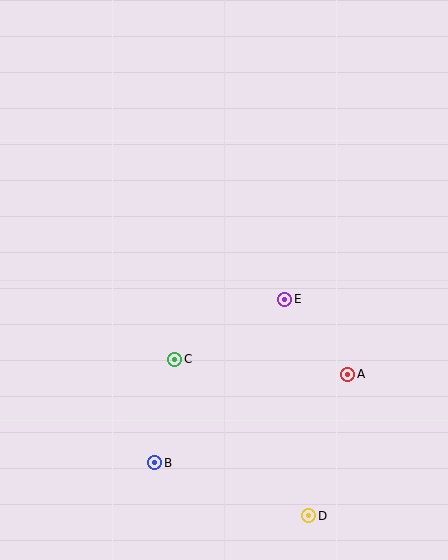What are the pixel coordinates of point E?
Point E is at (285, 299).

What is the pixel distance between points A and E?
The distance between A and E is 98 pixels.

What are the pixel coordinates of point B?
Point B is at (155, 463).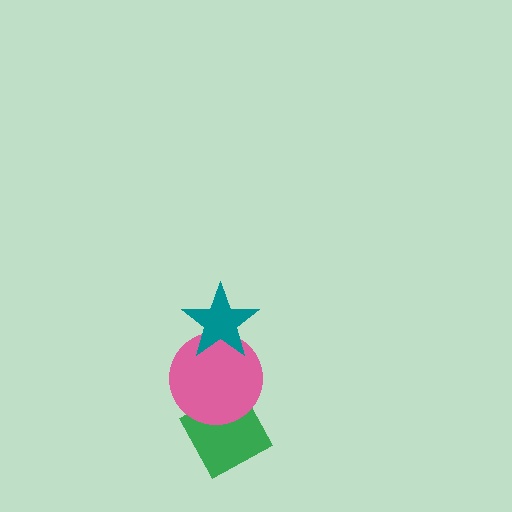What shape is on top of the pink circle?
The teal star is on top of the pink circle.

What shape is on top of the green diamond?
The pink circle is on top of the green diamond.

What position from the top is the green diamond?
The green diamond is 3rd from the top.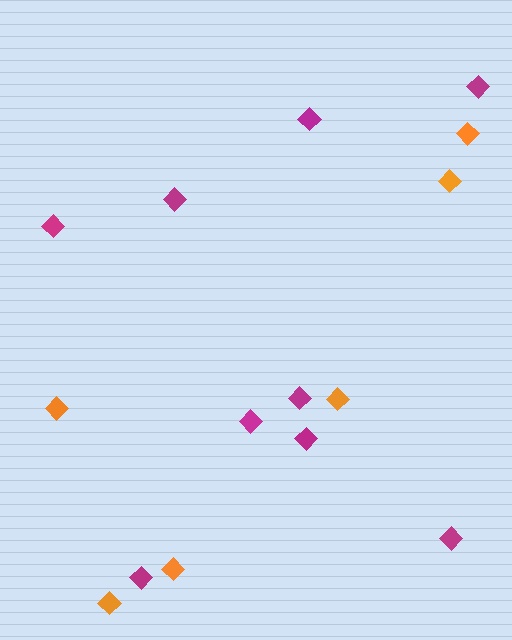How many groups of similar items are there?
There are 2 groups: one group of orange diamonds (6) and one group of magenta diamonds (9).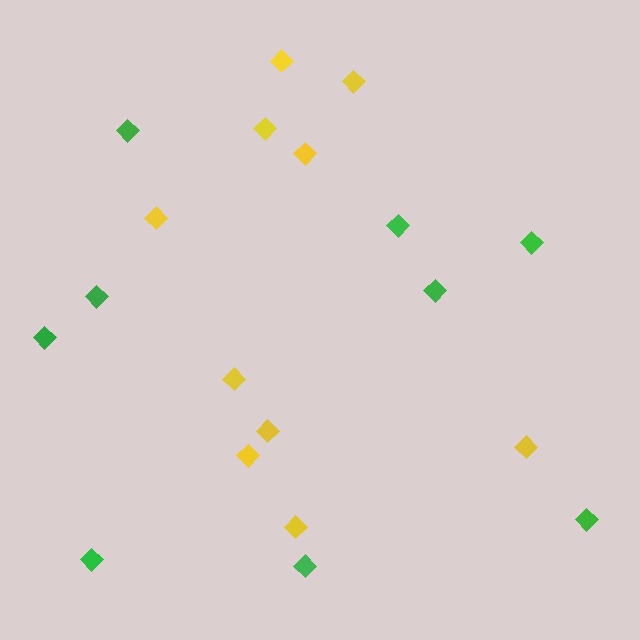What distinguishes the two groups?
There are 2 groups: one group of green diamonds (9) and one group of yellow diamonds (10).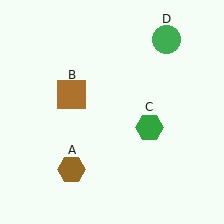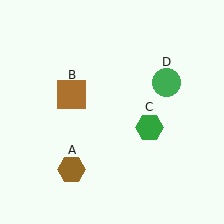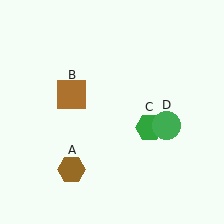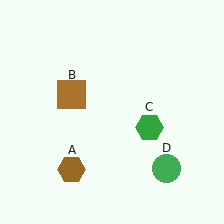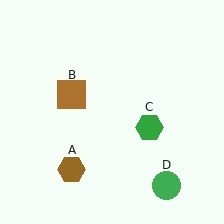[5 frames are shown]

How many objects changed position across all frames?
1 object changed position: green circle (object D).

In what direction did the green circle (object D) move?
The green circle (object D) moved down.